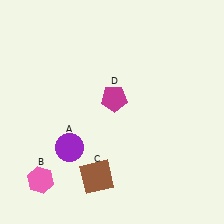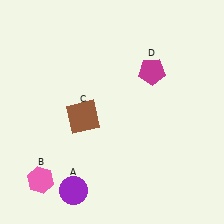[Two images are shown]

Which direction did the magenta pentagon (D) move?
The magenta pentagon (D) moved right.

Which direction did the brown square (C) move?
The brown square (C) moved up.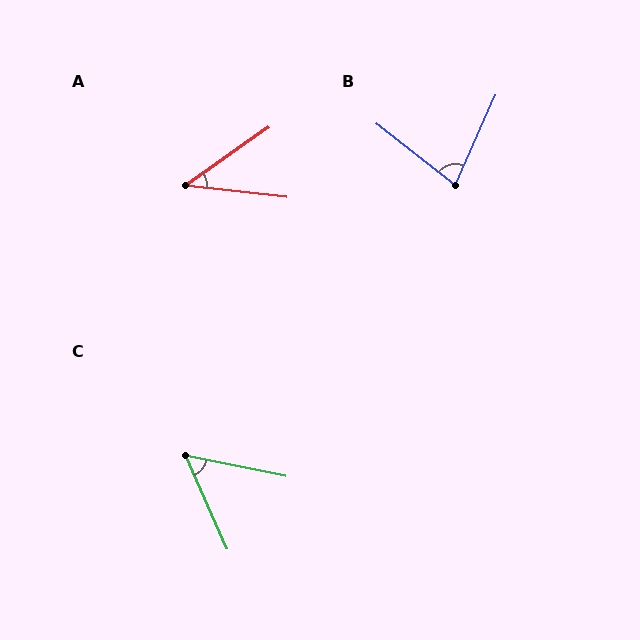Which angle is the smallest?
A, at approximately 42 degrees.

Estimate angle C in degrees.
Approximately 55 degrees.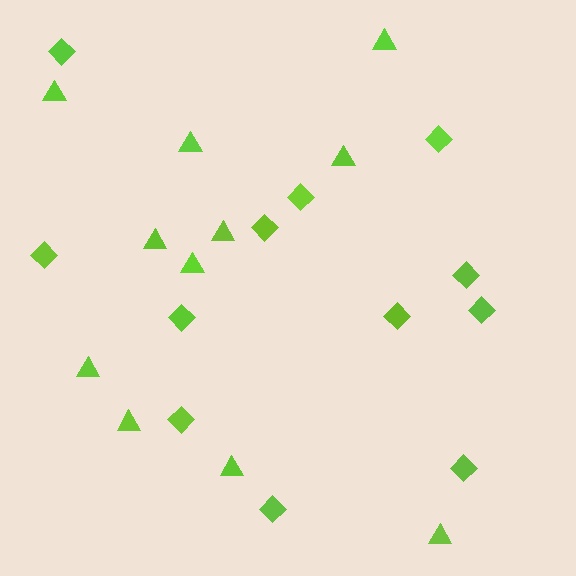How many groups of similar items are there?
There are 2 groups: one group of diamonds (12) and one group of triangles (11).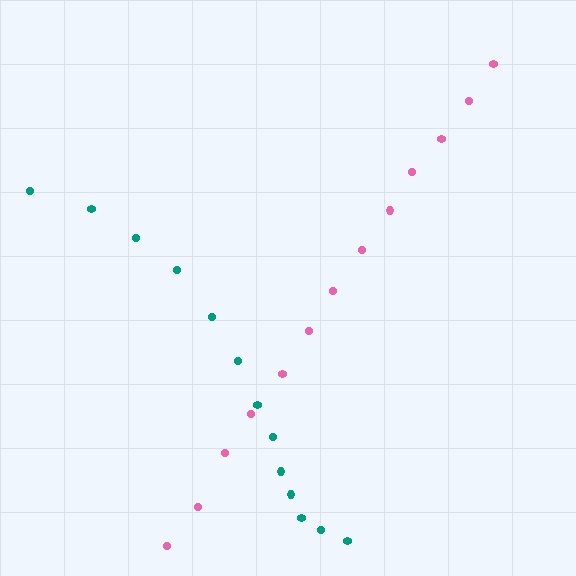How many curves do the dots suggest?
There are 2 distinct paths.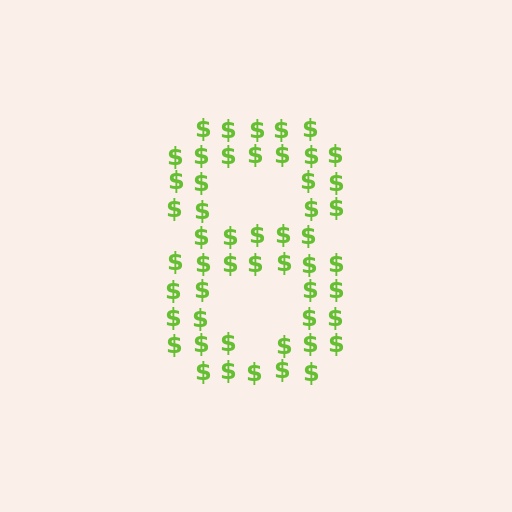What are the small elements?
The small elements are dollar signs.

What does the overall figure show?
The overall figure shows the digit 8.